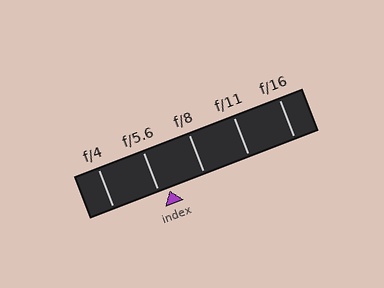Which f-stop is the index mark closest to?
The index mark is closest to f/5.6.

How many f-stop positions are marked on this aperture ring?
There are 5 f-stop positions marked.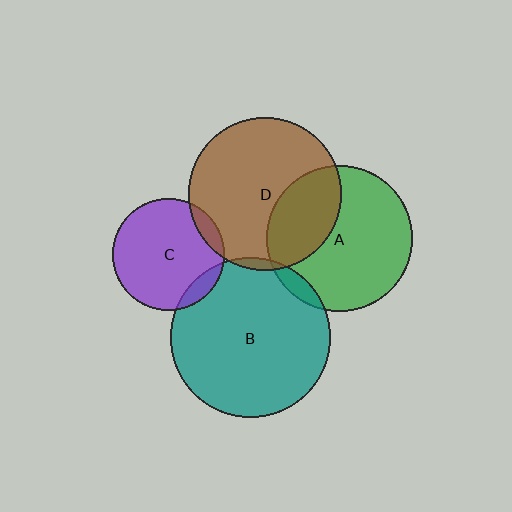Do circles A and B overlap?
Yes.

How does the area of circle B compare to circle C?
Approximately 2.0 times.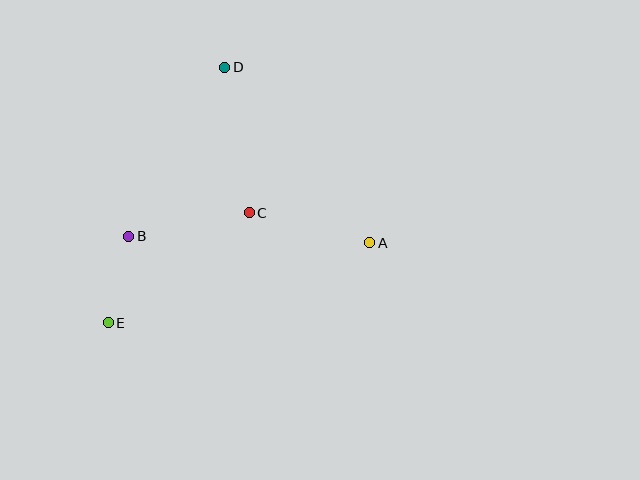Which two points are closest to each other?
Points B and E are closest to each other.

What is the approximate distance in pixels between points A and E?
The distance between A and E is approximately 274 pixels.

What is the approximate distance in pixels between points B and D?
The distance between B and D is approximately 194 pixels.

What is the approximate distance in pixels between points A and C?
The distance between A and C is approximately 124 pixels.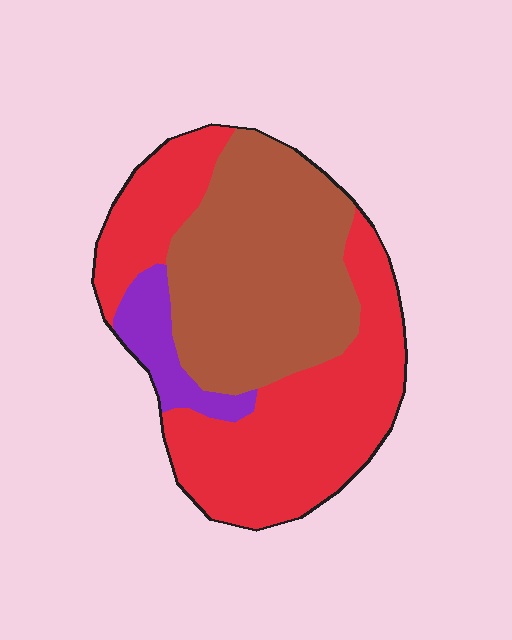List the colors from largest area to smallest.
From largest to smallest: red, brown, purple.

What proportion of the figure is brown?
Brown takes up about two fifths (2/5) of the figure.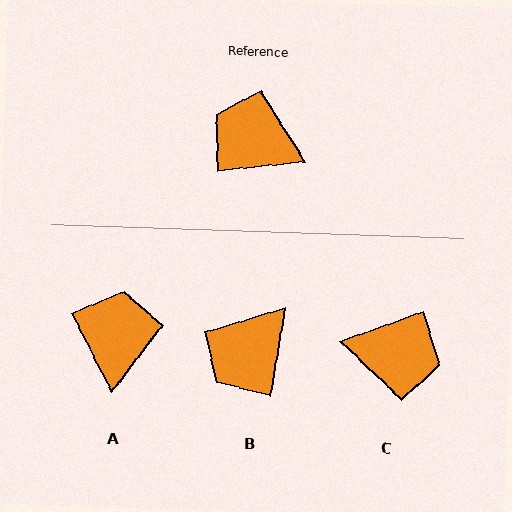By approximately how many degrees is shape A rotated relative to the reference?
Approximately 69 degrees clockwise.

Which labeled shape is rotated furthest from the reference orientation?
C, about 166 degrees away.